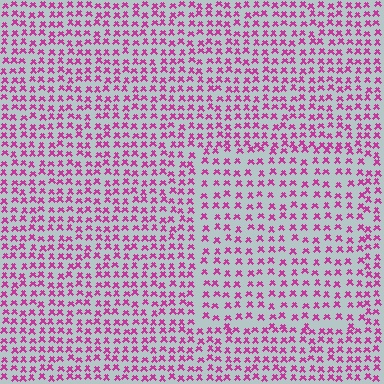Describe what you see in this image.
The image contains small magenta elements arranged at two different densities. A rectangle-shaped region is visible where the elements are less densely packed than the surrounding area.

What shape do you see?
I see a rectangle.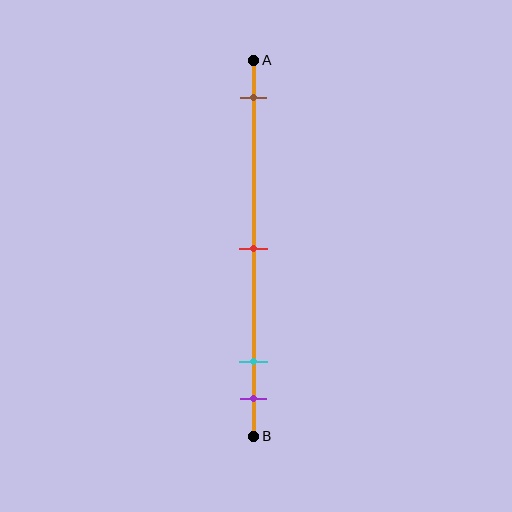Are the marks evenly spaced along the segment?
No, the marks are not evenly spaced.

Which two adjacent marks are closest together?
The cyan and purple marks are the closest adjacent pair.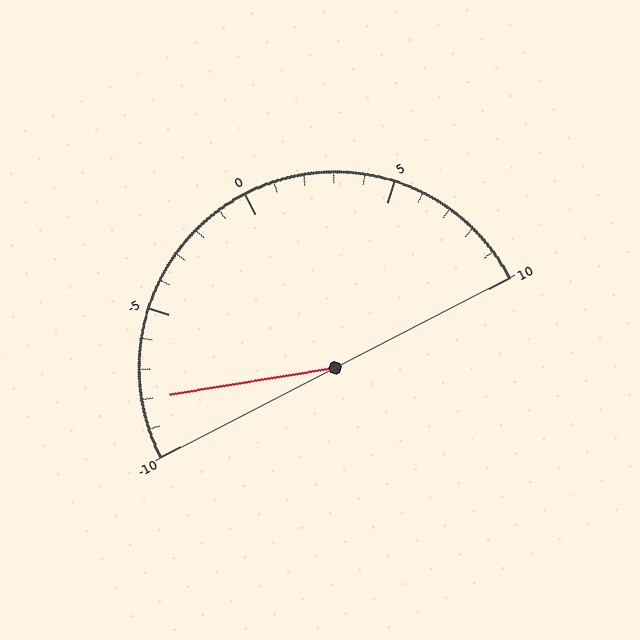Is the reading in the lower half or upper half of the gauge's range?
The reading is in the lower half of the range (-10 to 10).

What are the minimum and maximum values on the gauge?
The gauge ranges from -10 to 10.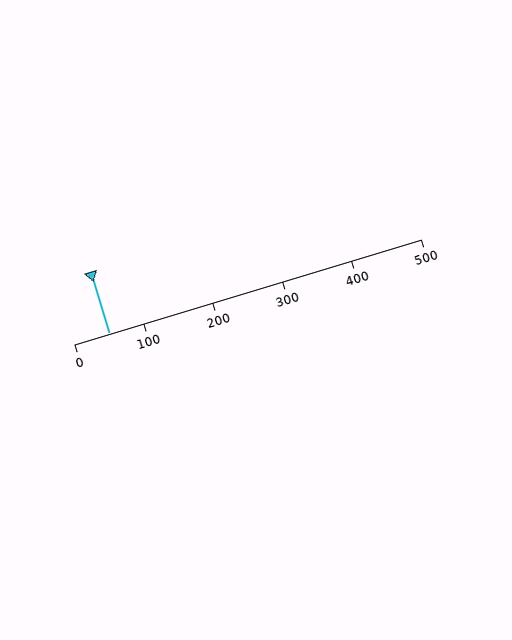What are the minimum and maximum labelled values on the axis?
The axis runs from 0 to 500.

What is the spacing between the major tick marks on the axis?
The major ticks are spaced 100 apart.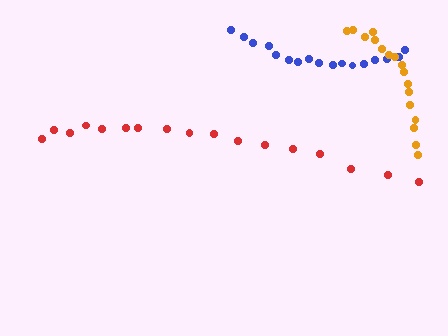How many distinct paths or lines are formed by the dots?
There are 3 distinct paths.